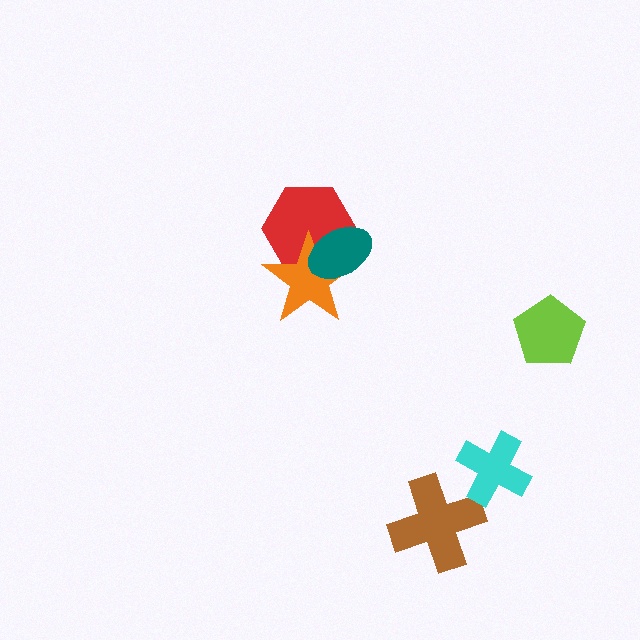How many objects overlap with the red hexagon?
2 objects overlap with the red hexagon.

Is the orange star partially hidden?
Yes, it is partially covered by another shape.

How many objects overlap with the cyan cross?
0 objects overlap with the cyan cross.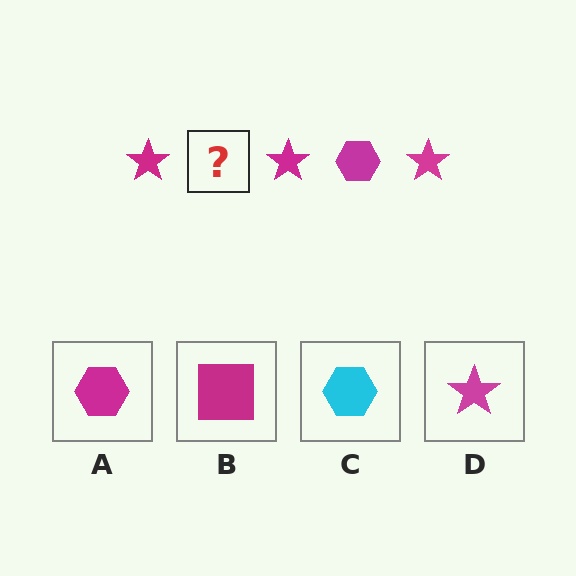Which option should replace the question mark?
Option A.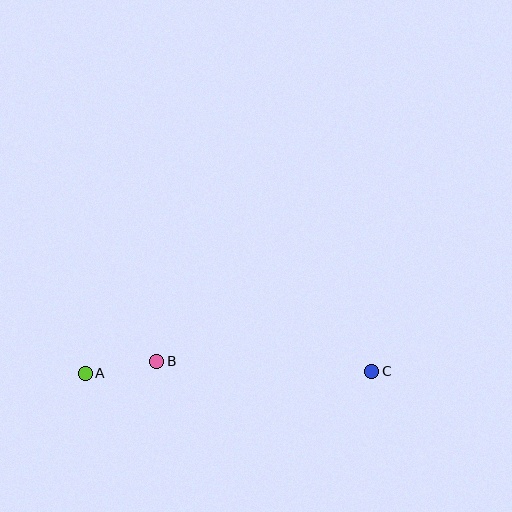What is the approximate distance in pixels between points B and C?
The distance between B and C is approximately 215 pixels.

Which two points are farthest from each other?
Points A and C are farthest from each other.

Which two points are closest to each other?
Points A and B are closest to each other.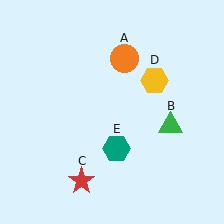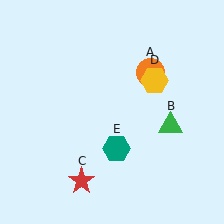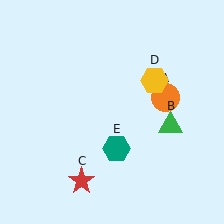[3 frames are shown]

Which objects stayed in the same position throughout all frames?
Green triangle (object B) and red star (object C) and yellow hexagon (object D) and teal hexagon (object E) remained stationary.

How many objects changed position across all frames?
1 object changed position: orange circle (object A).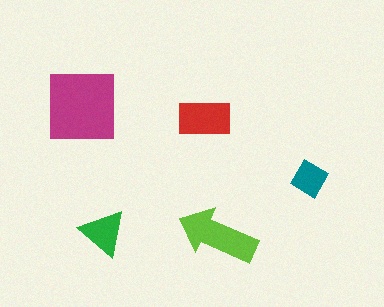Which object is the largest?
The magenta square.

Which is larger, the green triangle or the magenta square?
The magenta square.